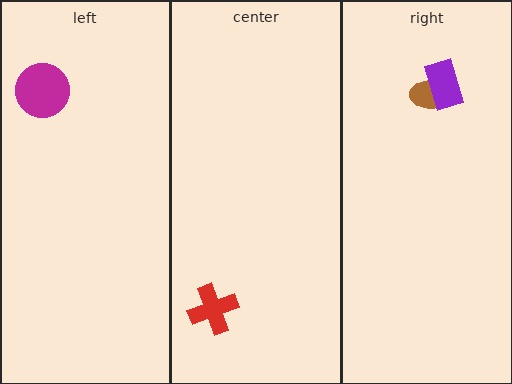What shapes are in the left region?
The magenta circle.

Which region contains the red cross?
The center region.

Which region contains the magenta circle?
The left region.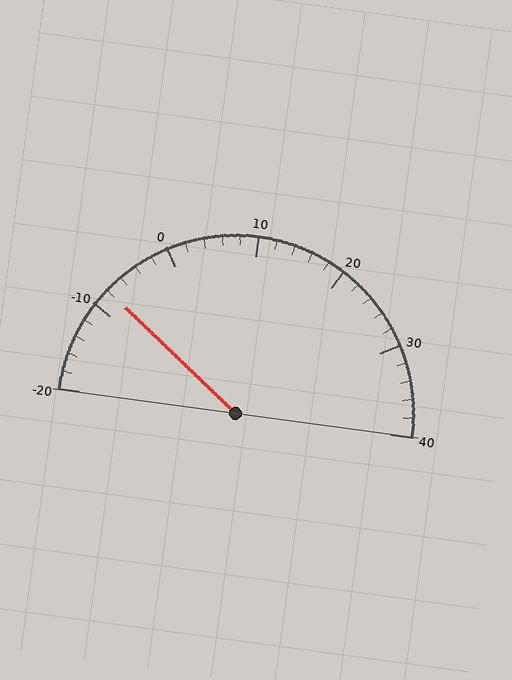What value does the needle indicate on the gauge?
The needle indicates approximately -8.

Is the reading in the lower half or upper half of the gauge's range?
The reading is in the lower half of the range (-20 to 40).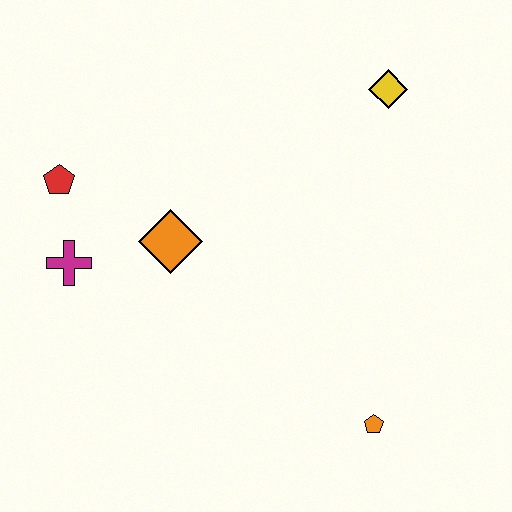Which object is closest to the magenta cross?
The red pentagon is closest to the magenta cross.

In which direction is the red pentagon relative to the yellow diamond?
The red pentagon is to the left of the yellow diamond.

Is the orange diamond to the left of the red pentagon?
No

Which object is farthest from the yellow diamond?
The magenta cross is farthest from the yellow diamond.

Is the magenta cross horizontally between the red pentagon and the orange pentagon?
Yes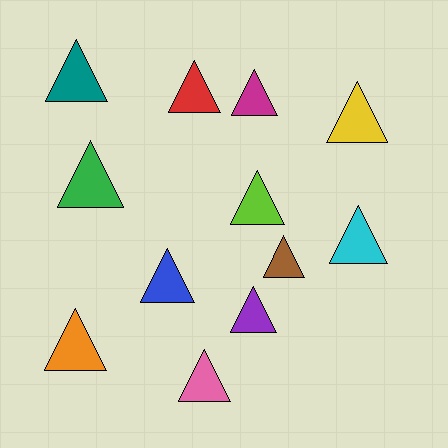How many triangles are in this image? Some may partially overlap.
There are 12 triangles.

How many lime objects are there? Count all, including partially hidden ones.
There is 1 lime object.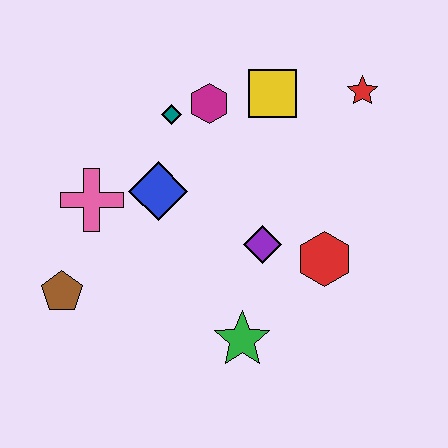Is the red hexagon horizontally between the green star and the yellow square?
No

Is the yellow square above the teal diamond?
Yes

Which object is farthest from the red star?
The brown pentagon is farthest from the red star.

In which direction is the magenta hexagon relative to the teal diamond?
The magenta hexagon is to the right of the teal diamond.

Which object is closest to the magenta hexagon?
The teal diamond is closest to the magenta hexagon.